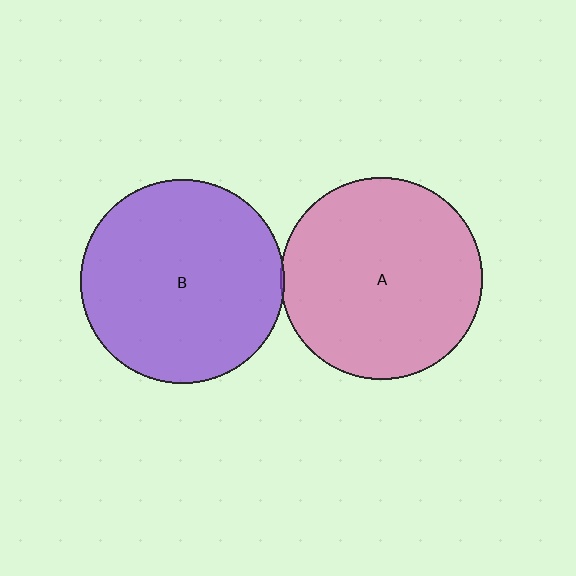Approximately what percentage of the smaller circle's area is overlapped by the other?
Approximately 5%.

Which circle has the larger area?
Circle B (purple).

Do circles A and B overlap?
Yes.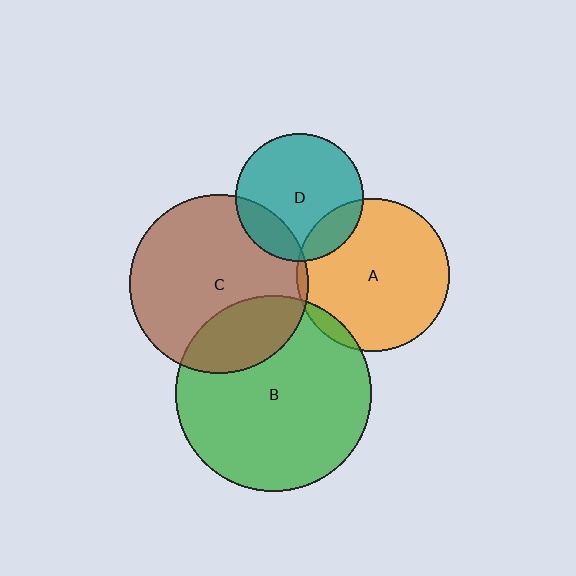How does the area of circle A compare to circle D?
Approximately 1.4 times.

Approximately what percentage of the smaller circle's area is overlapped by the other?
Approximately 5%.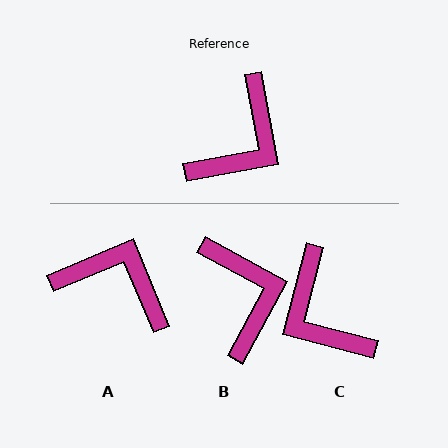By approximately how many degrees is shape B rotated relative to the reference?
Approximately 51 degrees counter-clockwise.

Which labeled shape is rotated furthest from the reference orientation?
C, about 115 degrees away.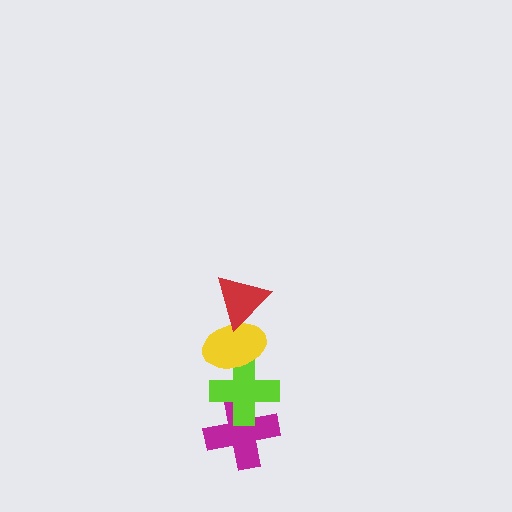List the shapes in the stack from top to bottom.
From top to bottom: the red triangle, the yellow ellipse, the lime cross, the magenta cross.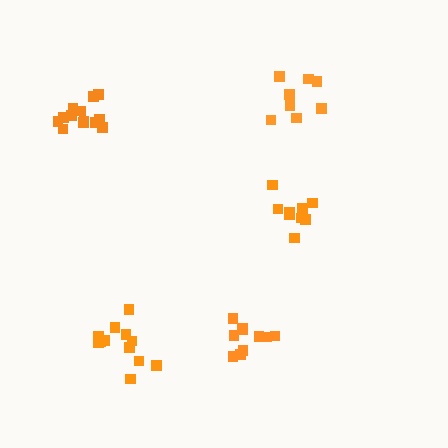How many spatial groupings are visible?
There are 5 spatial groupings.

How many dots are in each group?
Group 1: 12 dots, Group 2: 9 dots, Group 3: 10 dots, Group 4: 13 dots, Group 5: 8 dots (52 total).